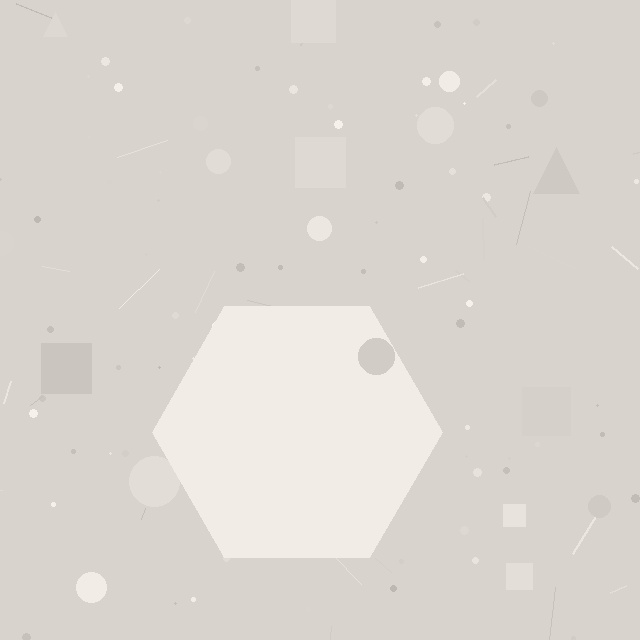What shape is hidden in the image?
A hexagon is hidden in the image.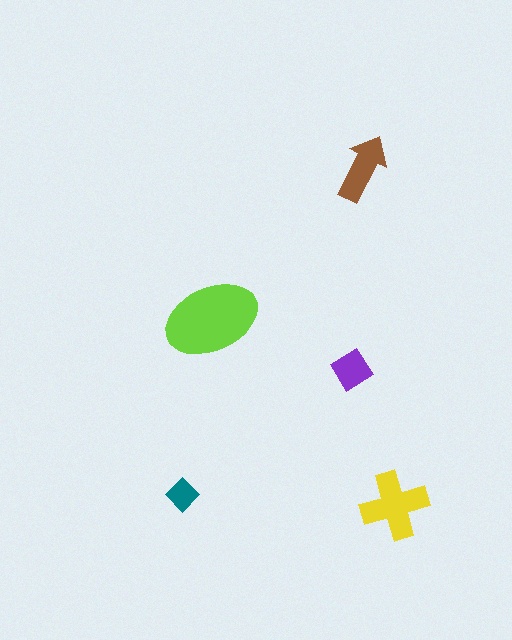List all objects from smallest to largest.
The teal diamond, the purple diamond, the brown arrow, the yellow cross, the lime ellipse.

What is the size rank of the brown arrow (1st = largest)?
3rd.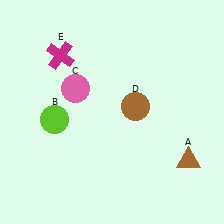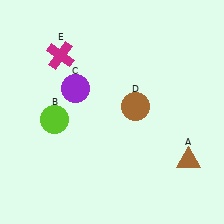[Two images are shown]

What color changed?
The circle (C) changed from pink in Image 1 to purple in Image 2.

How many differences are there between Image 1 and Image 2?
There is 1 difference between the two images.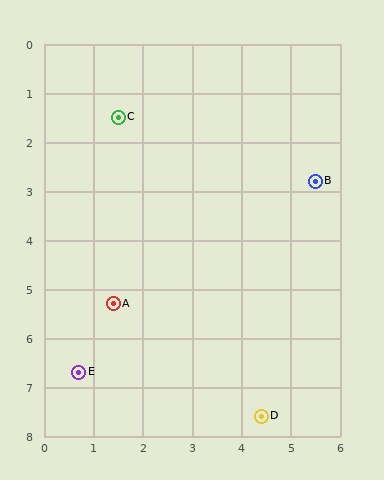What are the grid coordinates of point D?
Point D is at approximately (4.4, 7.6).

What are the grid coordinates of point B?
Point B is at approximately (5.5, 2.8).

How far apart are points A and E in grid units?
Points A and E are about 1.6 grid units apart.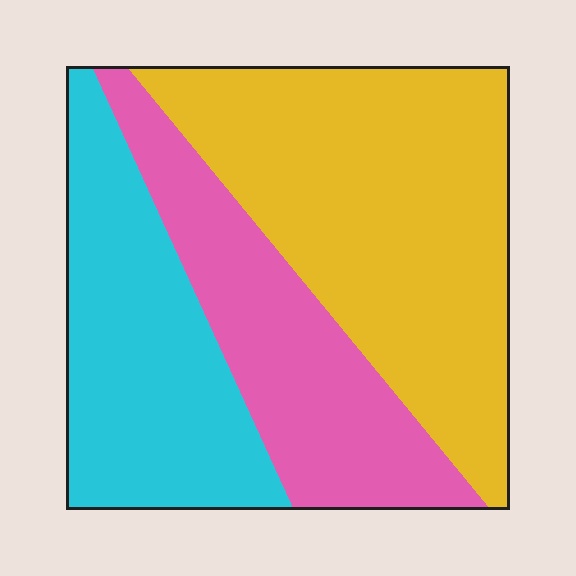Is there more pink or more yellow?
Yellow.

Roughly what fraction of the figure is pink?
Pink covers about 25% of the figure.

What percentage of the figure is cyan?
Cyan covers roughly 30% of the figure.